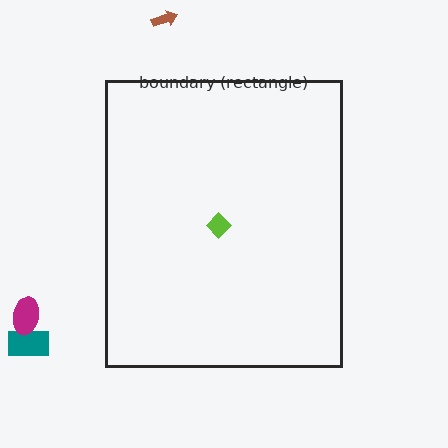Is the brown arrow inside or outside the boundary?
Outside.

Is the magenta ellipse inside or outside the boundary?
Outside.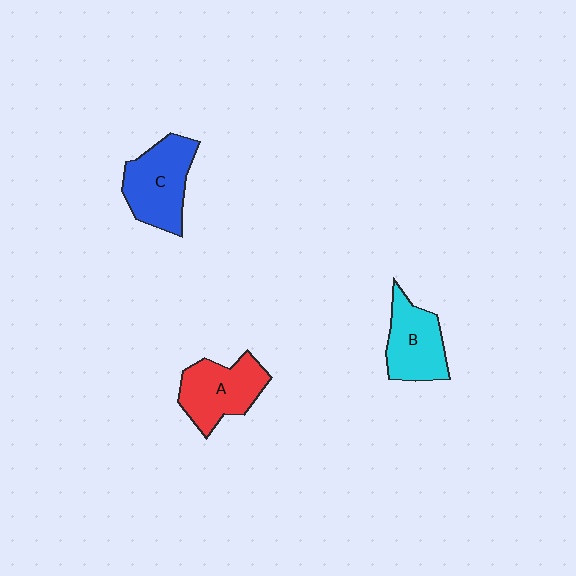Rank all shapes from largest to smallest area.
From largest to smallest: C (blue), A (red), B (cyan).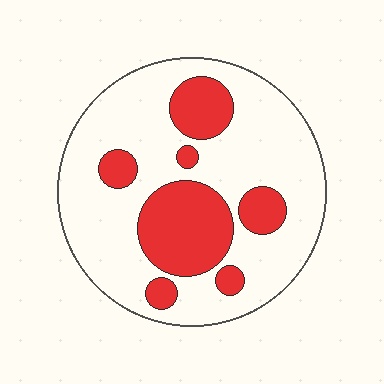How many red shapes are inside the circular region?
7.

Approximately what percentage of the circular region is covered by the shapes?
Approximately 30%.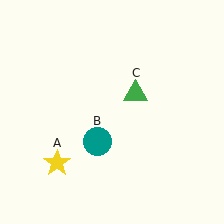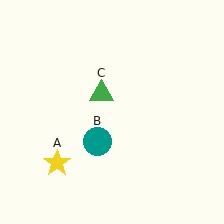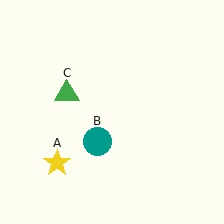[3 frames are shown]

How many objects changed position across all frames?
1 object changed position: green triangle (object C).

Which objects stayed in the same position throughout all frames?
Yellow star (object A) and teal circle (object B) remained stationary.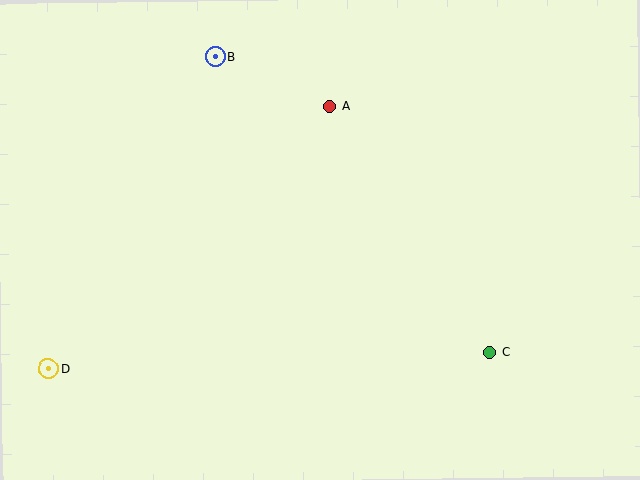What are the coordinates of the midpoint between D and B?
The midpoint between D and B is at (132, 213).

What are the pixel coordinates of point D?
Point D is at (48, 369).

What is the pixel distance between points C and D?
The distance between C and D is 442 pixels.